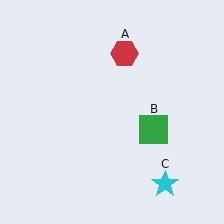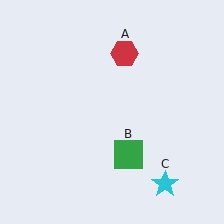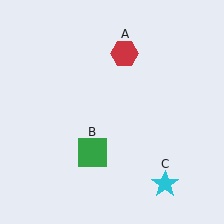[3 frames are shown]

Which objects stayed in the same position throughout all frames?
Red hexagon (object A) and cyan star (object C) remained stationary.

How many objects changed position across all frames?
1 object changed position: green square (object B).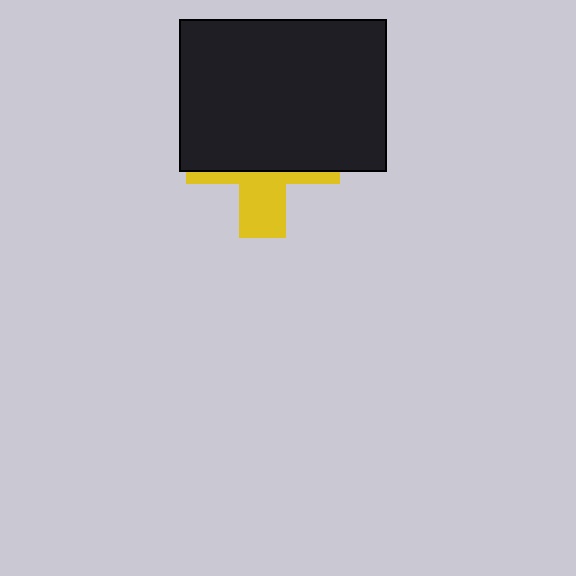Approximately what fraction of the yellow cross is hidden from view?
Roughly 64% of the yellow cross is hidden behind the black rectangle.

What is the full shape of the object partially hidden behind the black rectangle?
The partially hidden object is a yellow cross.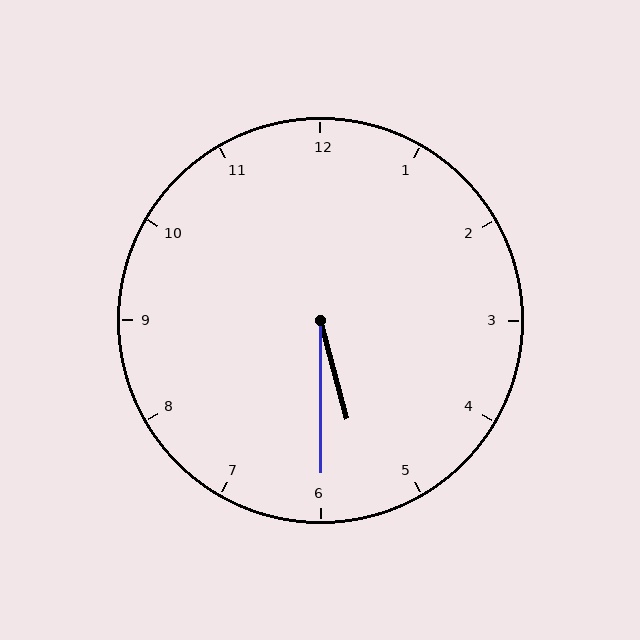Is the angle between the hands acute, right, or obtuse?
It is acute.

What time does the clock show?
5:30.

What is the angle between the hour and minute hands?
Approximately 15 degrees.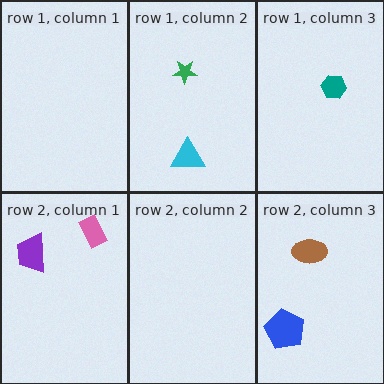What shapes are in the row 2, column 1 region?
The pink rectangle, the purple trapezoid.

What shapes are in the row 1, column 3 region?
The teal hexagon.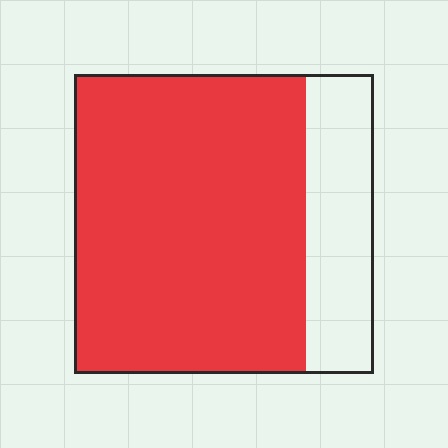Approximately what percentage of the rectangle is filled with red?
Approximately 75%.